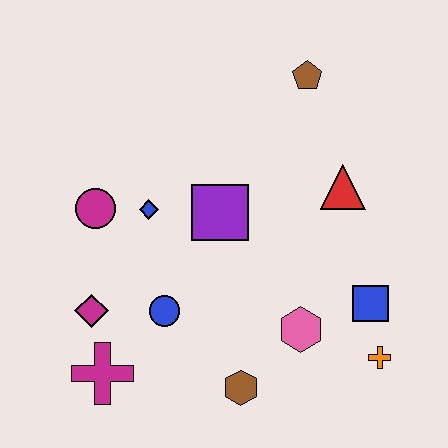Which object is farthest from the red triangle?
The magenta cross is farthest from the red triangle.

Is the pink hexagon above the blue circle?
No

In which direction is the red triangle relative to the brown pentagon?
The red triangle is below the brown pentagon.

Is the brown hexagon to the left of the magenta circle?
No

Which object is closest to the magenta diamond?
The magenta cross is closest to the magenta diamond.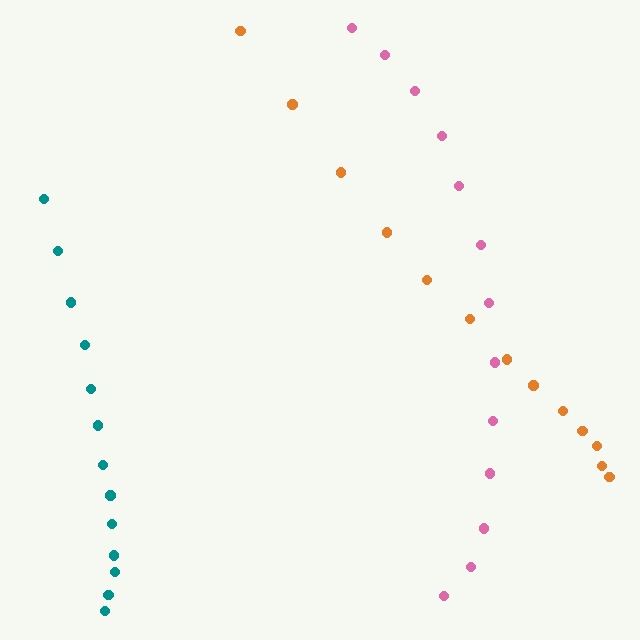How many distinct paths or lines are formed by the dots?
There are 3 distinct paths.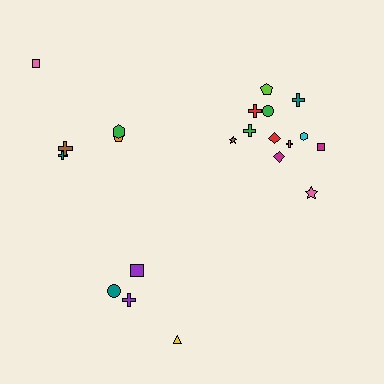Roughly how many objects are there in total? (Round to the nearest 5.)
Roughly 20 objects in total.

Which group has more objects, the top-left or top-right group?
The top-right group.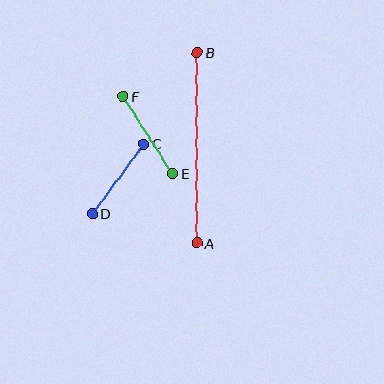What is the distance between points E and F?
The distance is approximately 92 pixels.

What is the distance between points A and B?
The distance is approximately 191 pixels.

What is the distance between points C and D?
The distance is approximately 87 pixels.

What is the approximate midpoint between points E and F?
The midpoint is at approximately (148, 135) pixels.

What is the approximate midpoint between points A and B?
The midpoint is at approximately (197, 148) pixels.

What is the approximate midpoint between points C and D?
The midpoint is at approximately (118, 179) pixels.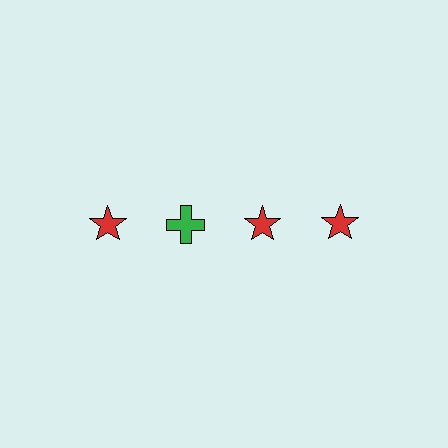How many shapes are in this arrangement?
There are 4 shapes arranged in a grid pattern.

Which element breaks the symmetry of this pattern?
The green cross in the top row, second from left column breaks the symmetry. All other shapes are red stars.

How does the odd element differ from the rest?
It differs in both color (green instead of red) and shape (cross instead of star).